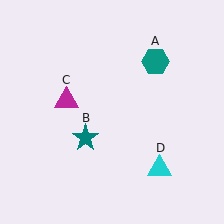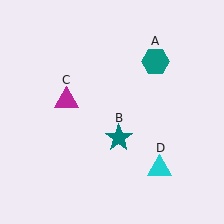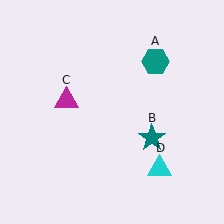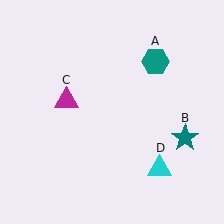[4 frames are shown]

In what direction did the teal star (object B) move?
The teal star (object B) moved right.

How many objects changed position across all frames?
1 object changed position: teal star (object B).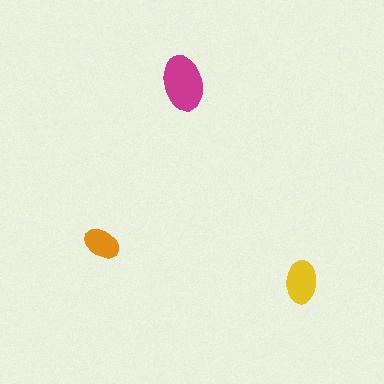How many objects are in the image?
There are 3 objects in the image.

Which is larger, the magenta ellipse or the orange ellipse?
The magenta one.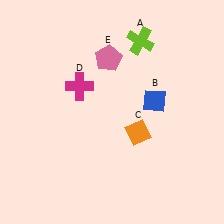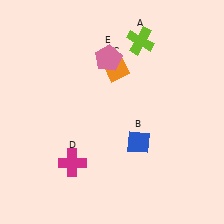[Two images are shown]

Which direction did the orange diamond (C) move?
The orange diamond (C) moved up.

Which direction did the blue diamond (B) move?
The blue diamond (B) moved down.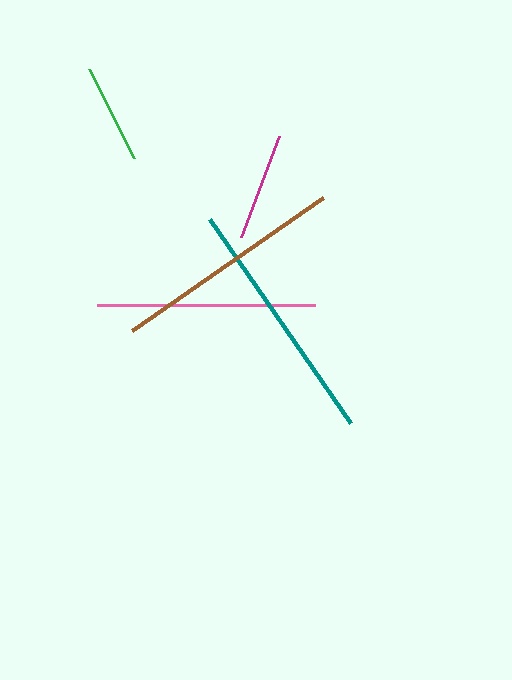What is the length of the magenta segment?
The magenta segment is approximately 108 pixels long.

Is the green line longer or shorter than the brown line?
The brown line is longer than the green line.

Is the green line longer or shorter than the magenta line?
The magenta line is longer than the green line.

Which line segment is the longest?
The teal line is the longest at approximately 249 pixels.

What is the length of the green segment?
The green segment is approximately 100 pixels long.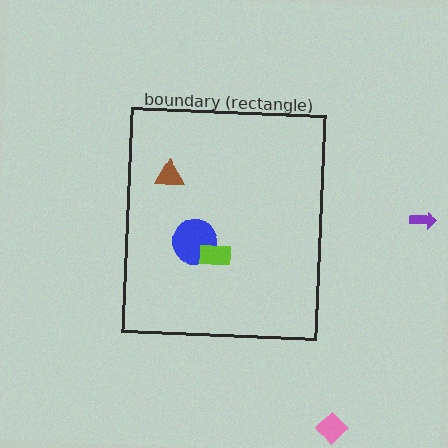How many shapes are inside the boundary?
3 inside, 2 outside.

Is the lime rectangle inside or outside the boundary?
Inside.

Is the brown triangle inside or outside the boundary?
Inside.